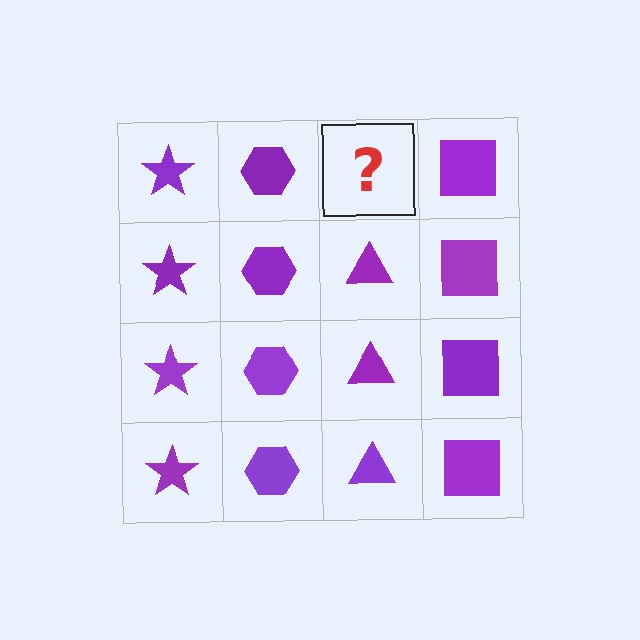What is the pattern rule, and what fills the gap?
The rule is that each column has a consistent shape. The gap should be filled with a purple triangle.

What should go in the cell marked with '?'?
The missing cell should contain a purple triangle.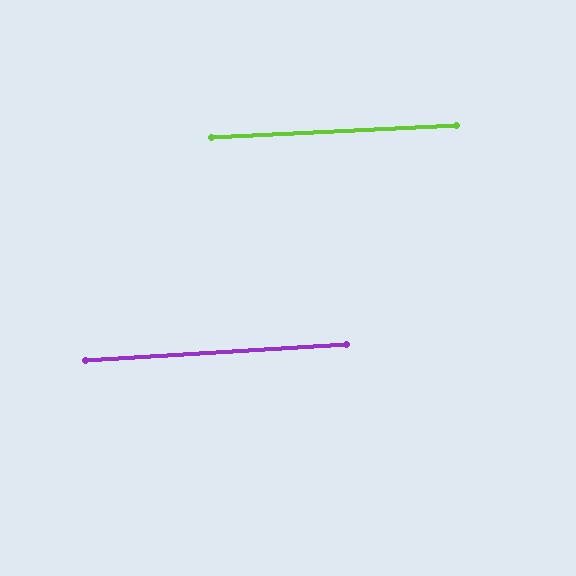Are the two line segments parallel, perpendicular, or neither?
Parallel — their directions differ by only 0.6°.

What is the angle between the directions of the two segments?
Approximately 1 degree.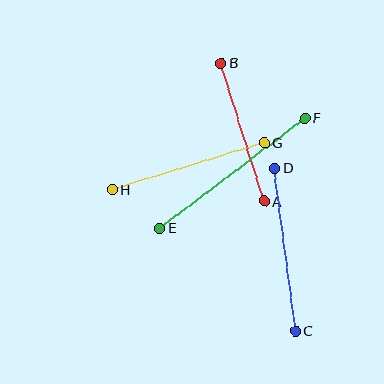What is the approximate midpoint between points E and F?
The midpoint is at approximately (232, 173) pixels.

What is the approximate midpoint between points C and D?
The midpoint is at approximately (285, 250) pixels.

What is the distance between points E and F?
The distance is approximately 182 pixels.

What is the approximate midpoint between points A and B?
The midpoint is at approximately (243, 132) pixels.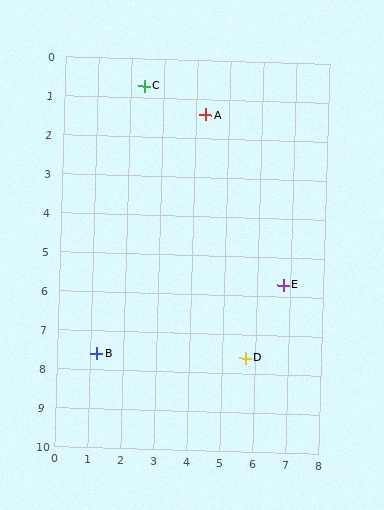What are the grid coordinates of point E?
Point E is at approximately (6.8, 5.7).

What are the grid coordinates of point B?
Point B is at approximately (1.2, 7.6).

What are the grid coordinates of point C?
Point C is at approximately (2.4, 0.7).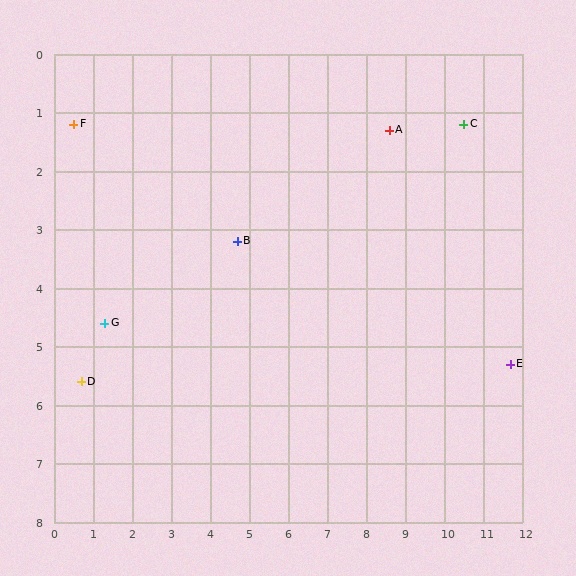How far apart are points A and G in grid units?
Points A and G are about 8.0 grid units apart.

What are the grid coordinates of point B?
Point B is at approximately (4.7, 3.2).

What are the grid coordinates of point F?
Point F is at approximately (0.5, 1.2).